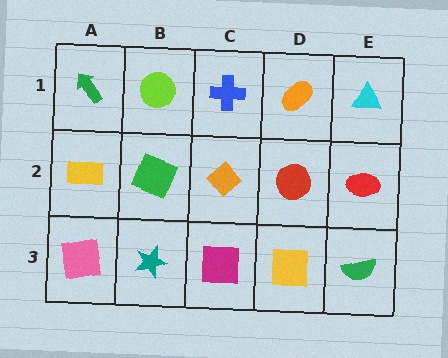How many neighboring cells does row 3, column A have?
2.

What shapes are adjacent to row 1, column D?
A red circle (row 2, column D), a blue cross (row 1, column C), a cyan triangle (row 1, column E).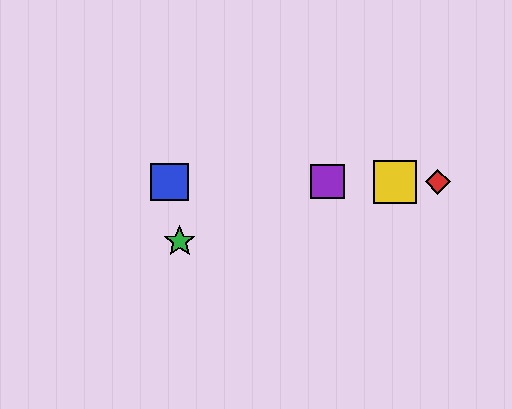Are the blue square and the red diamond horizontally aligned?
Yes, both are at y≈182.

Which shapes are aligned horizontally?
The red diamond, the blue square, the yellow square, the purple square are aligned horizontally.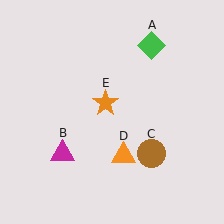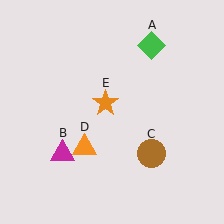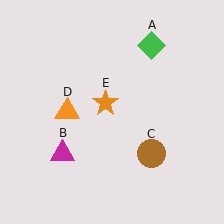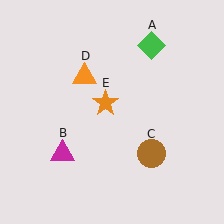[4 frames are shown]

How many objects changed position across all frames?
1 object changed position: orange triangle (object D).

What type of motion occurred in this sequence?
The orange triangle (object D) rotated clockwise around the center of the scene.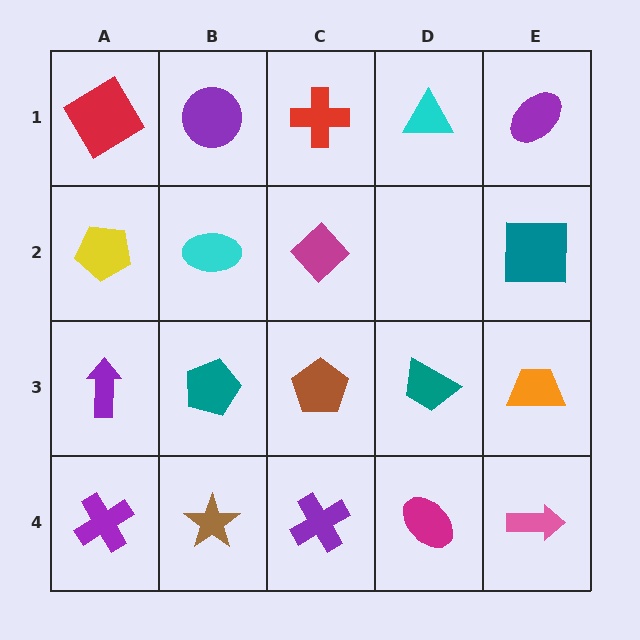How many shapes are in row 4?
5 shapes.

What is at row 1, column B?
A purple circle.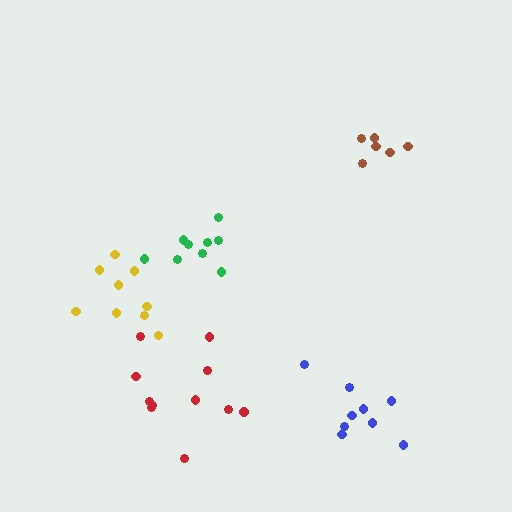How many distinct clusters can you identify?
There are 5 distinct clusters.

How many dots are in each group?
Group 1: 9 dots, Group 2: 9 dots, Group 3: 6 dots, Group 4: 11 dots, Group 5: 9 dots (44 total).